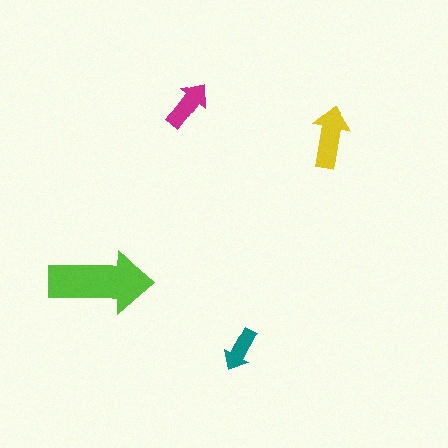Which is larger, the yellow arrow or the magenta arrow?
The yellow one.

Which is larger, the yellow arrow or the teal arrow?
The yellow one.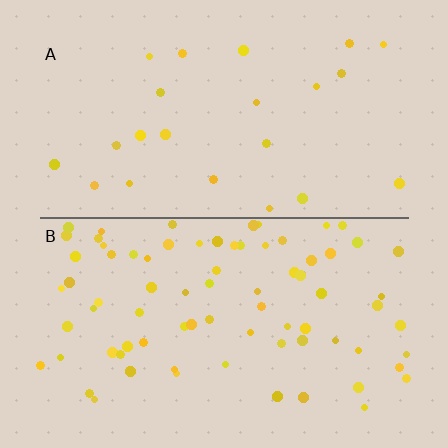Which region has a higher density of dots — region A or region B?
B (the bottom).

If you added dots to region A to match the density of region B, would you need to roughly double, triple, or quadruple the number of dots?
Approximately triple.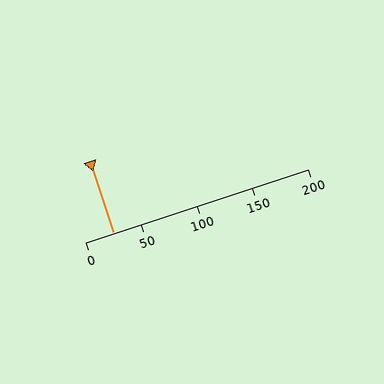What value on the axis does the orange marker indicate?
The marker indicates approximately 25.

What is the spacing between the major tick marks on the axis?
The major ticks are spaced 50 apart.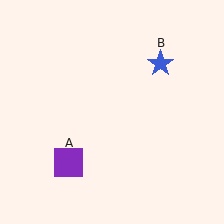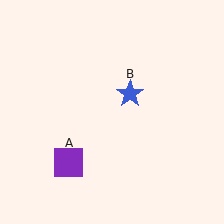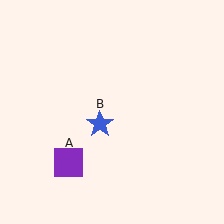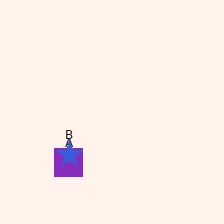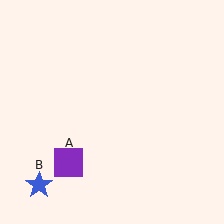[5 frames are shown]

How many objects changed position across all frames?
1 object changed position: blue star (object B).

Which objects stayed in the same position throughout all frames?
Purple square (object A) remained stationary.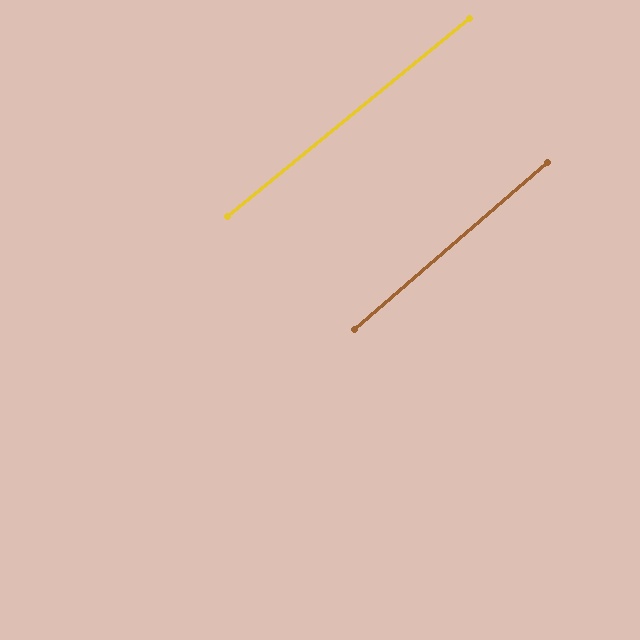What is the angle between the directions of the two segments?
Approximately 2 degrees.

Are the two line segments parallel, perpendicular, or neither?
Parallel — their directions differ by only 1.8°.